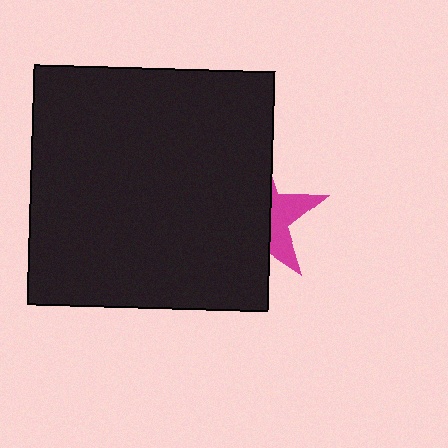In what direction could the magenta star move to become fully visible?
The magenta star could move right. That would shift it out from behind the black square entirely.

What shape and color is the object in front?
The object in front is a black square.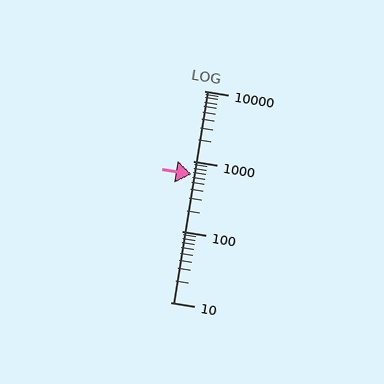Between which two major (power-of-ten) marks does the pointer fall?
The pointer is between 100 and 1000.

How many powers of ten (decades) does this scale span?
The scale spans 3 decades, from 10 to 10000.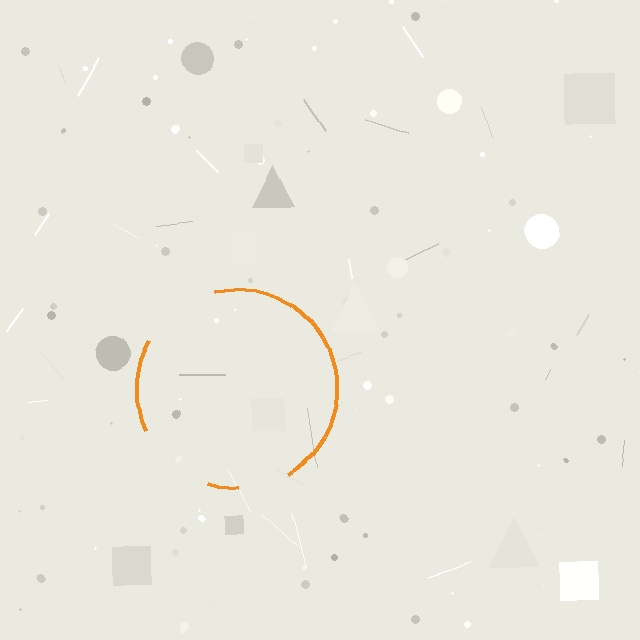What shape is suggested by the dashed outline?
The dashed outline suggests a circle.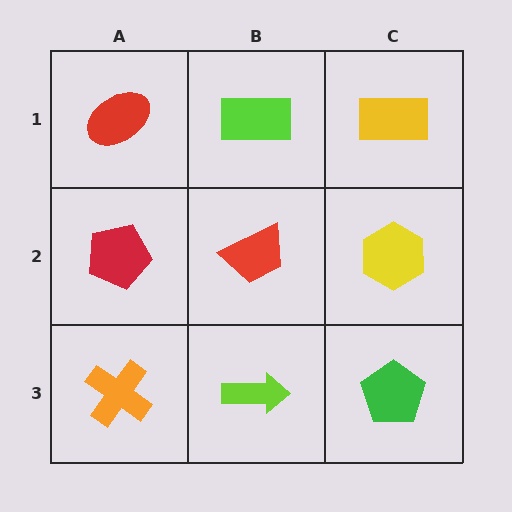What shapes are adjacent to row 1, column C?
A yellow hexagon (row 2, column C), a lime rectangle (row 1, column B).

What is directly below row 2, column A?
An orange cross.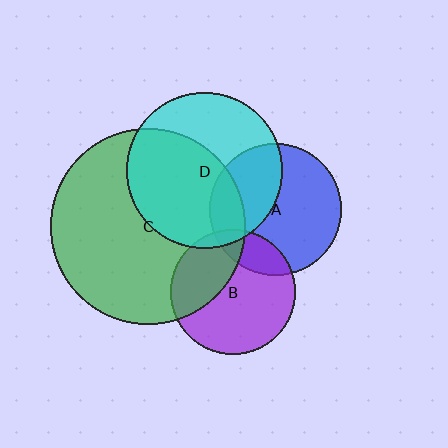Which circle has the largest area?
Circle C (green).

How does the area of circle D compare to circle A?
Approximately 1.4 times.